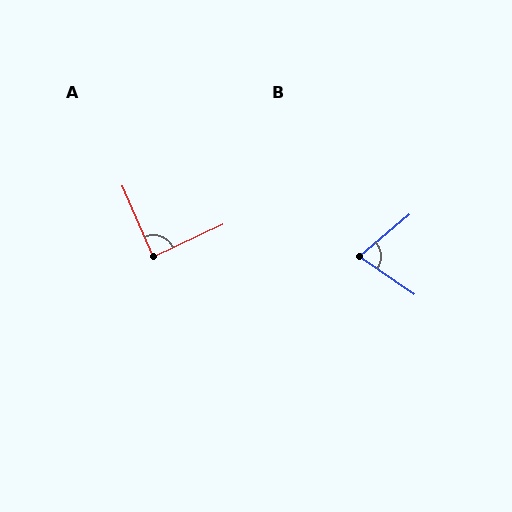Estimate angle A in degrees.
Approximately 89 degrees.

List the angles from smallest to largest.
B (75°), A (89°).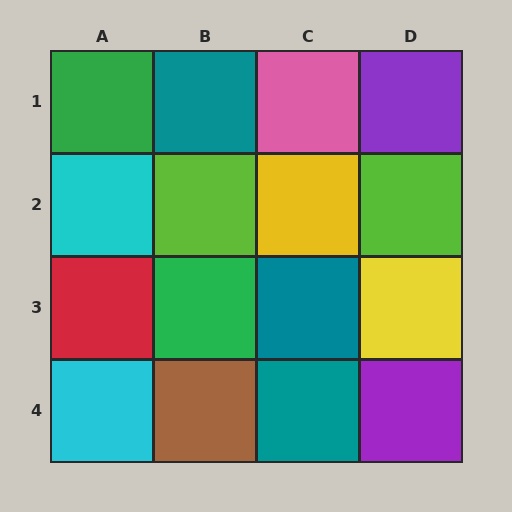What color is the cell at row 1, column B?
Teal.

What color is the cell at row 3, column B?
Green.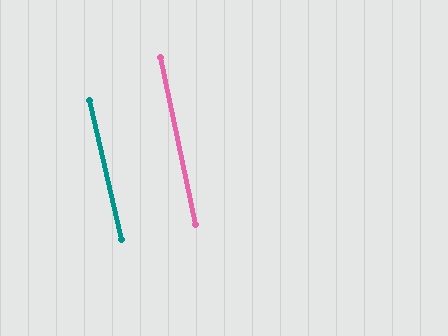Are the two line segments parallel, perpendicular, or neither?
Parallel — their directions differ by only 1.2°.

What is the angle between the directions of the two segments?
Approximately 1 degree.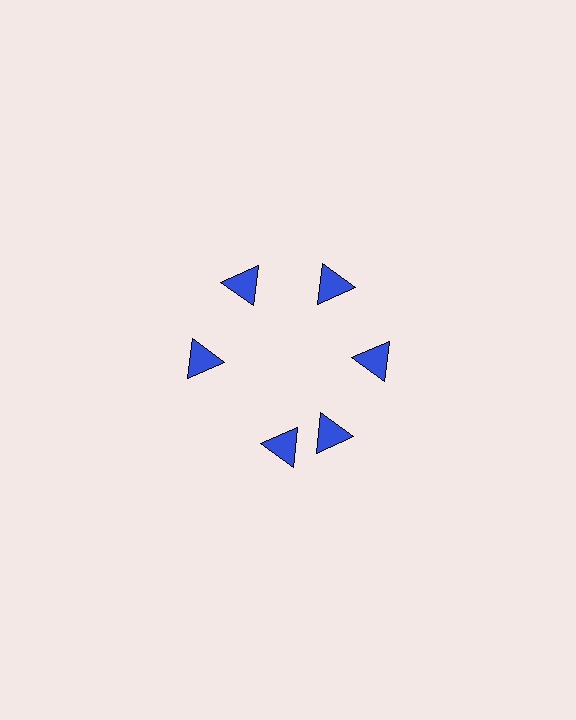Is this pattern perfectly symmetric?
No. The 6 blue triangles are arranged in a ring, but one element near the 7 o'clock position is rotated out of alignment along the ring, breaking the 6-fold rotational symmetry.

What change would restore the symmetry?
The symmetry would be restored by rotating it back into even spacing with its neighbors so that all 6 triangles sit at equal angles and equal distance from the center.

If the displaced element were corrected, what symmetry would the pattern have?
It would have 6-fold rotational symmetry — the pattern would map onto itself every 60 degrees.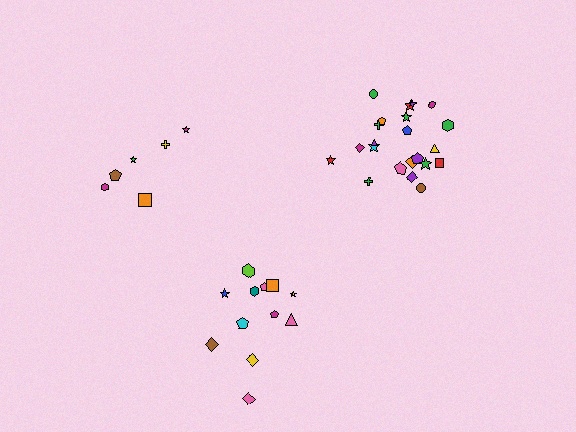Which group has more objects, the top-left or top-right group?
The top-right group.